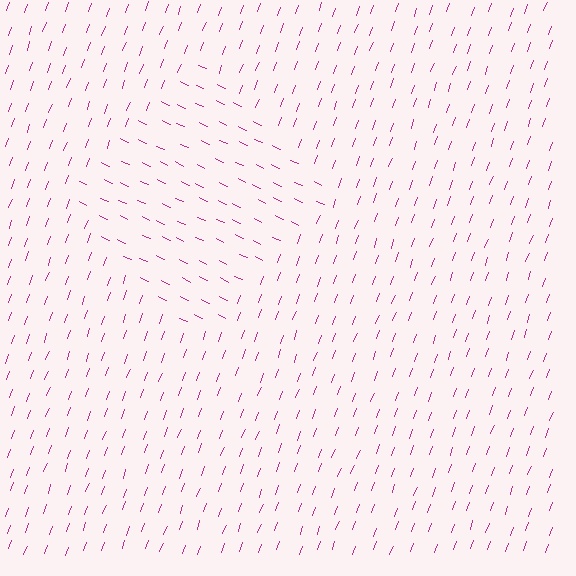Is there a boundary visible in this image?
Yes, there is a texture boundary formed by a change in line orientation.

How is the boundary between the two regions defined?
The boundary is defined purely by a change in line orientation (approximately 84 degrees difference). All lines are the same color and thickness.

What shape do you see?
I see a diamond.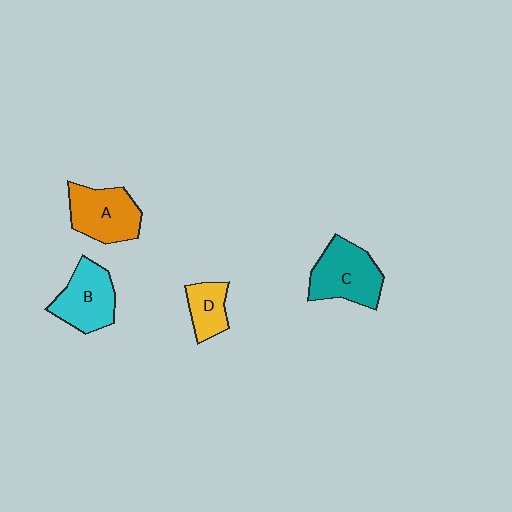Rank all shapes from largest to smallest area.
From largest to smallest: C (teal), A (orange), B (cyan), D (yellow).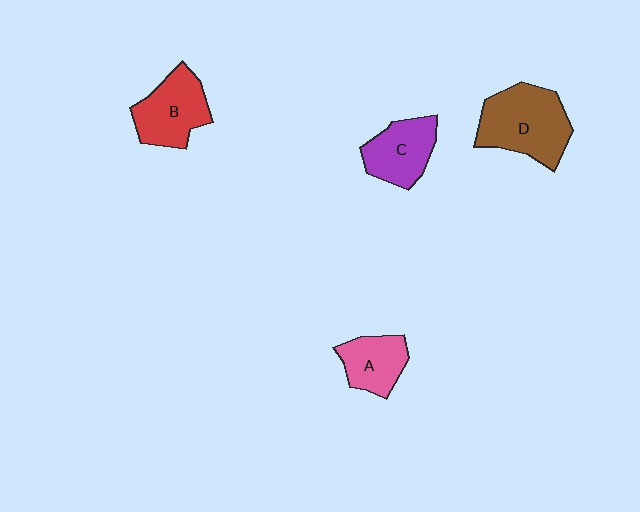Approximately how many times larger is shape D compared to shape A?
Approximately 1.7 times.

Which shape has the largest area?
Shape D (brown).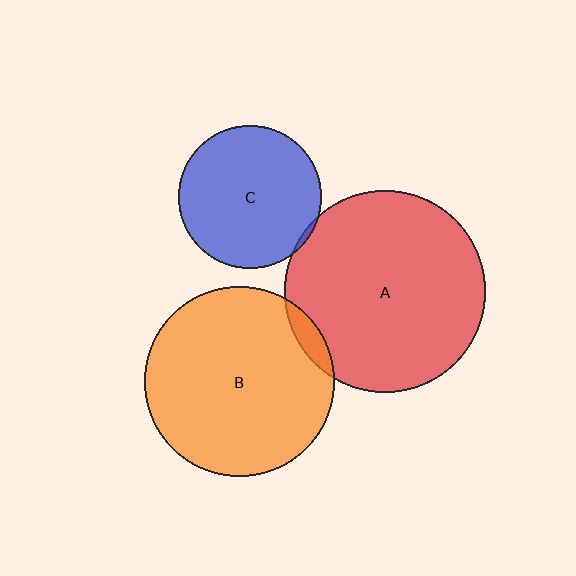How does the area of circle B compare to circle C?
Approximately 1.8 times.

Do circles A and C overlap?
Yes.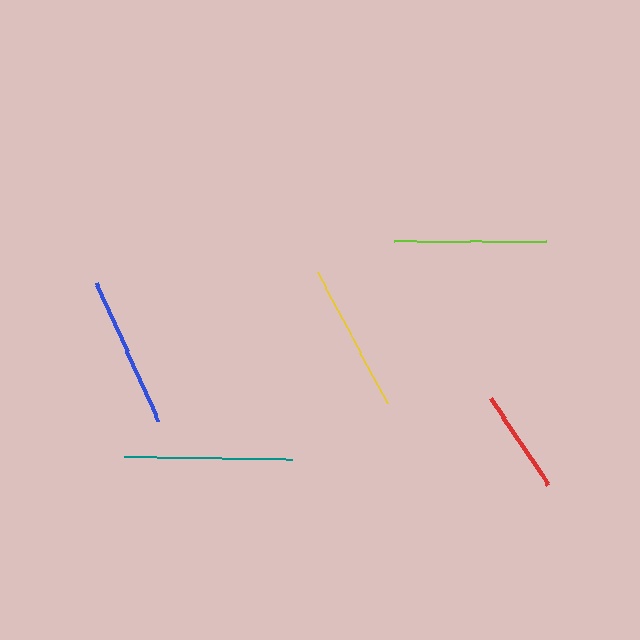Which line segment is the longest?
The teal line is the longest at approximately 168 pixels.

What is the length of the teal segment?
The teal segment is approximately 168 pixels long.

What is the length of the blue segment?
The blue segment is approximately 152 pixels long.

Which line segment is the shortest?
The red line is the shortest at approximately 104 pixels.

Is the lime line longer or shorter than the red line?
The lime line is longer than the red line.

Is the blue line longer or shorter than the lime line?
The lime line is longer than the blue line.